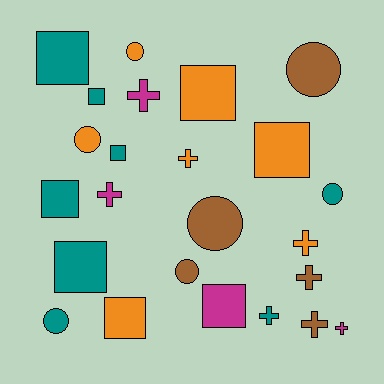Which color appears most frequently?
Teal, with 8 objects.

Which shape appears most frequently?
Square, with 9 objects.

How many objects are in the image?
There are 24 objects.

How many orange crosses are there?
There are 2 orange crosses.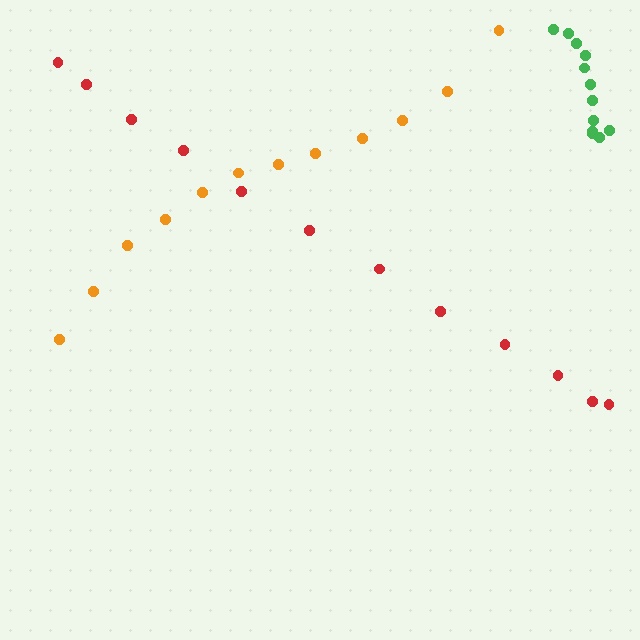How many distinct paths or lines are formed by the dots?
There are 3 distinct paths.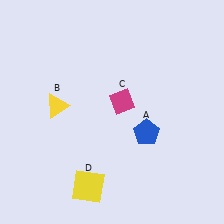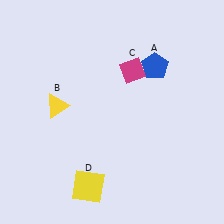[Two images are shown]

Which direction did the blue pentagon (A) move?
The blue pentagon (A) moved up.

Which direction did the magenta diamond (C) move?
The magenta diamond (C) moved up.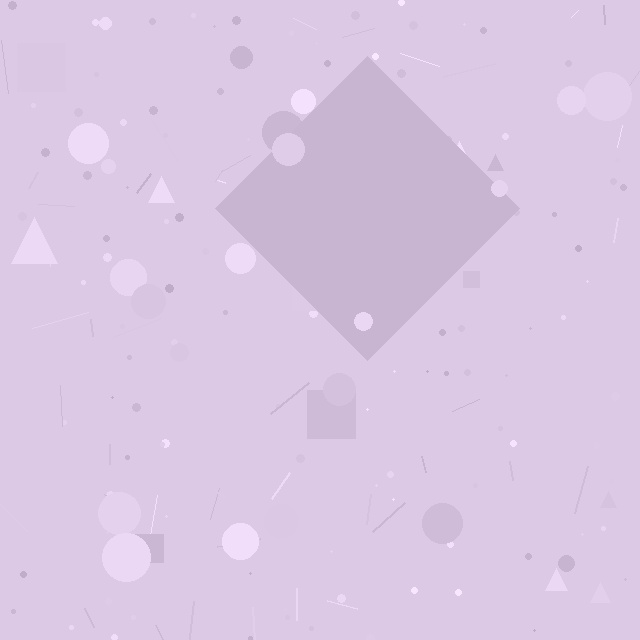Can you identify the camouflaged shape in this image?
The camouflaged shape is a diamond.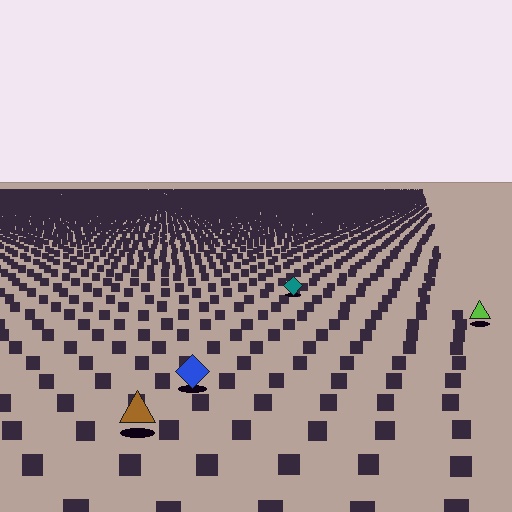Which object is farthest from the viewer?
The teal diamond is farthest from the viewer. It appears smaller and the ground texture around it is denser.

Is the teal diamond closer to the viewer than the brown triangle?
No. The brown triangle is closer — you can tell from the texture gradient: the ground texture is coarser near it.